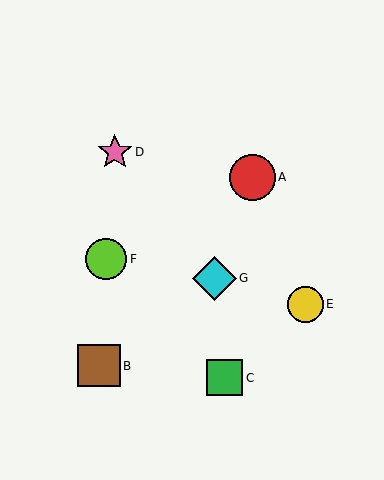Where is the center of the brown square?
The center of the brown square is at (99, 366).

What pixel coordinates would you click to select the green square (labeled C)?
Click at (225, 378) to select the green square C.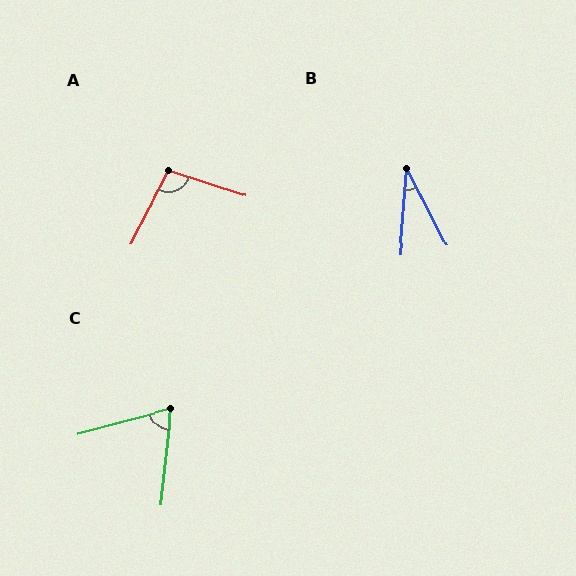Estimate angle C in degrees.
Approximately 69 degrees.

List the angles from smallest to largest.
B (31°), C (69°), A (99°).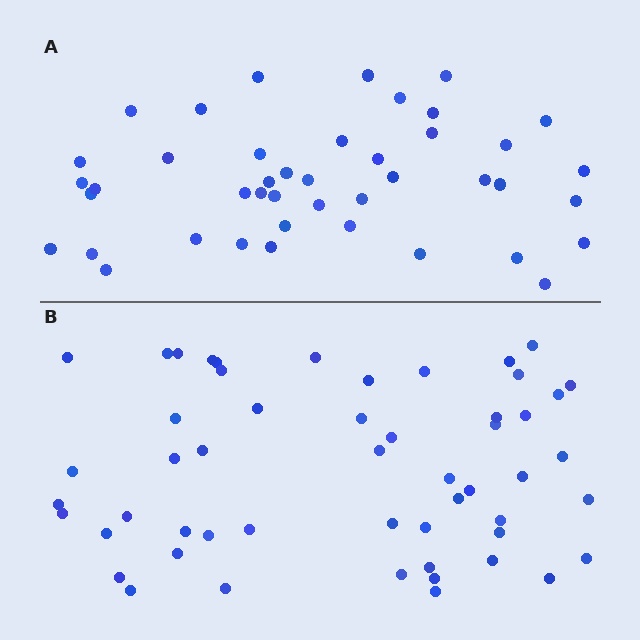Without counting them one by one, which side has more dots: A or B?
Region B (the bottom region) has more dots.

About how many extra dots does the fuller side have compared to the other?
Region B has roughly 10 or so more dots than region A.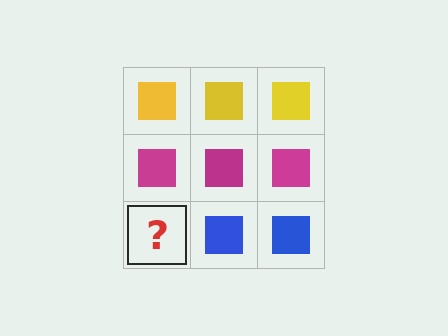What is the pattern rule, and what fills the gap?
The rule is that each row has a consistent color. The gap should be filled with a blue square.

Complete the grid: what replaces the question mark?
The question mark should be replaced with a blue square.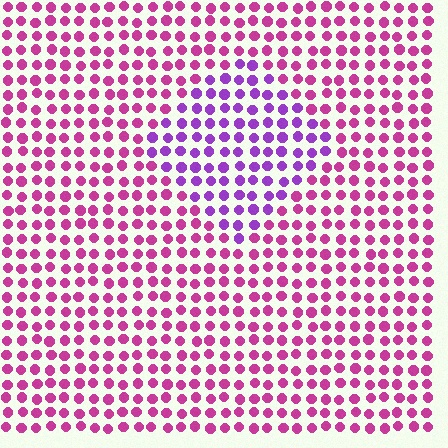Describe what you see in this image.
The image is filled with small magenta elements in a uniform arrangement. A diamond-shaped region is visible where the elements are tinted to a slightly different hue, forming a subtle color boundary.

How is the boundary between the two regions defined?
The boundary is defined purely by a slight shift in hue (about 38 degrees). Spacing, size, and orientation are identical on both sides.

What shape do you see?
I see a diamond.